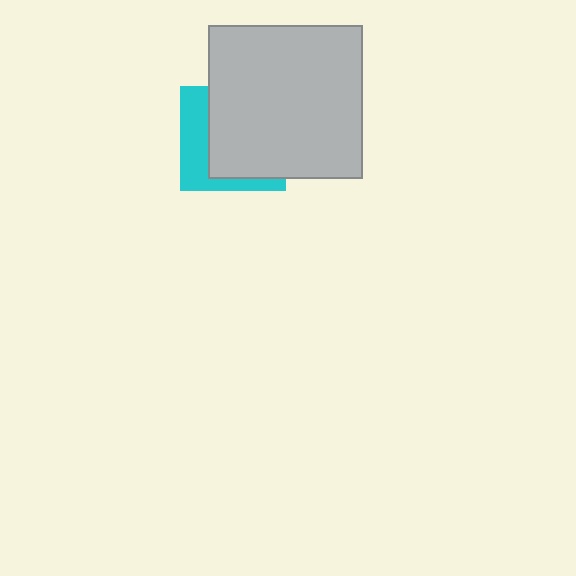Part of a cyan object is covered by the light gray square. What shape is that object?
It is a square.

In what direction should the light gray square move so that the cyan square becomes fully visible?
The light gray square should move toward the upper-right. That is the shortest direction to clear the overlap and leave the cyan square fully visible.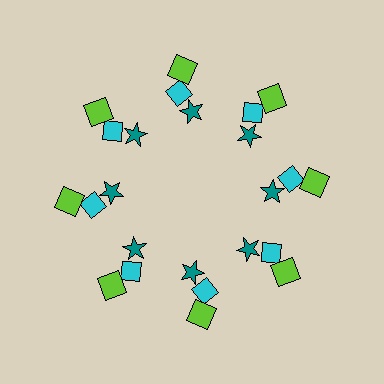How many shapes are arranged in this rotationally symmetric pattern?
There are 24 shapes, arranged in 8 groups of 3.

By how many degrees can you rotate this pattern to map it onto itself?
The pattern maps onto itself every 45 degrees of rotation.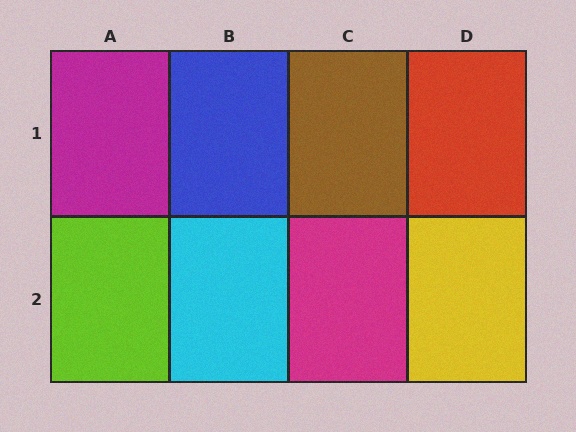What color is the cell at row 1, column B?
Blue.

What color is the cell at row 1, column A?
Magenta.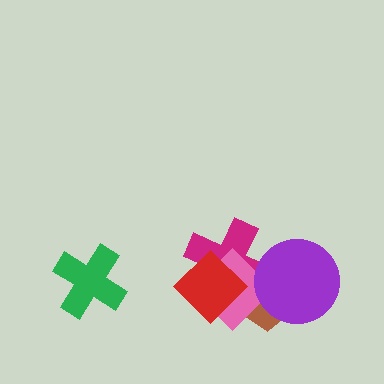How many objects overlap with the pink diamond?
4 objects overlap with the pink diamond.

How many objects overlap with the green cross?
0 objects overlap with the green cross.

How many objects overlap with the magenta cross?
4 objects overlap with the magenta cross.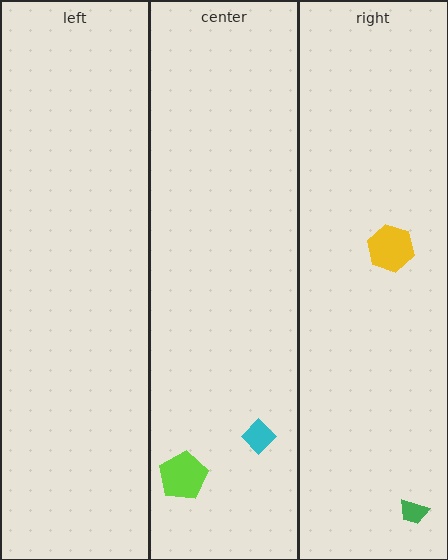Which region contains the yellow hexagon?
The right region.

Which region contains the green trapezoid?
The right region.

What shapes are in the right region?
The green trapezoid, the yellow hexagon.